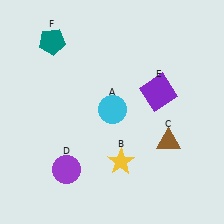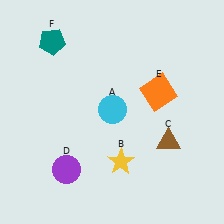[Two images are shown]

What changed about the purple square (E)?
In Image 1, E is purple. In Image 2, it changed to orange.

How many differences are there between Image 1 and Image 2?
There is 1 difference between the two images.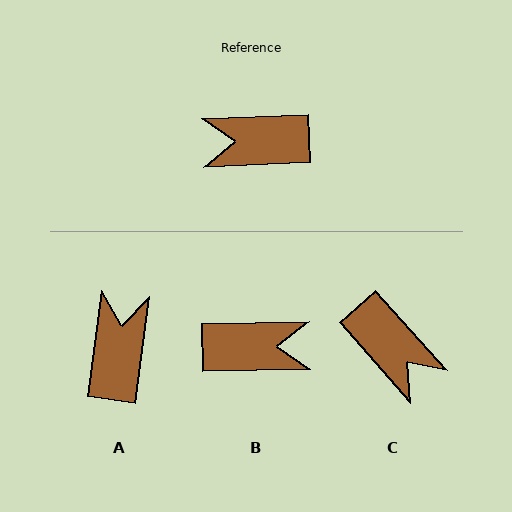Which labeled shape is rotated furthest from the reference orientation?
B, about 179 degrees away.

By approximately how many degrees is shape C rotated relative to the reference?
Approximately 129 degrees counter-clockwise.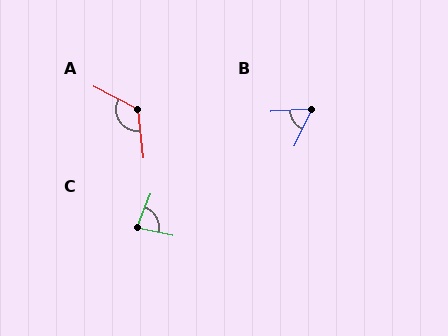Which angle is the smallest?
B, at approximately 60 degrees.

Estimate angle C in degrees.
Approximately 80 degrees.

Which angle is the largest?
A, at approximately 124 degrees.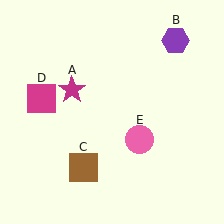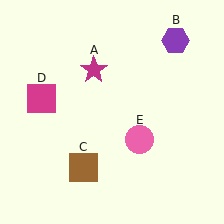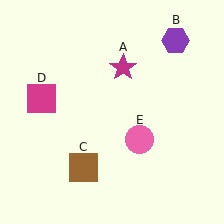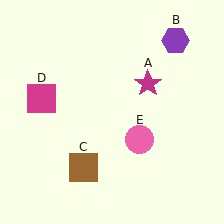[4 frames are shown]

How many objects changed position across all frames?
1 object changed position: magenta star (object A).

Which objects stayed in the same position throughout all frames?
Purple hexagon (object B) and brown square (object C) and magenta square (object D) and pink circle (object E) remained stationary.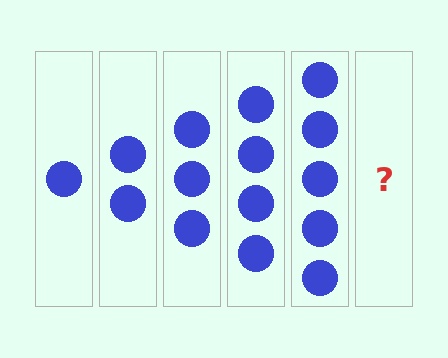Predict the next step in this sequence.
The next step is 6 circles.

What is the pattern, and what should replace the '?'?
The pattern is that each step adds one more circle. The '?' should be 6 circles.